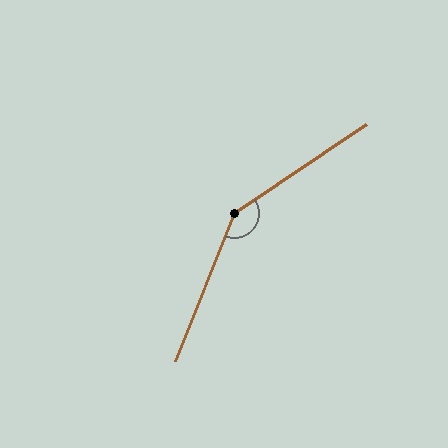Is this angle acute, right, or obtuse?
It is obtuse.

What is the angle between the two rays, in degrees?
Approximately 145 degrees.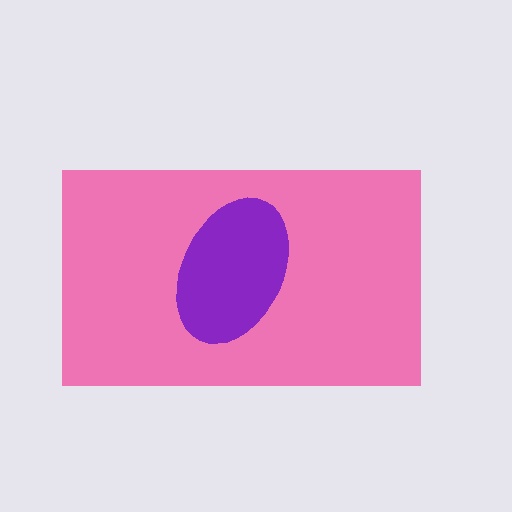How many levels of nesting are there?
2.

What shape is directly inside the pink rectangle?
The purple ellipse.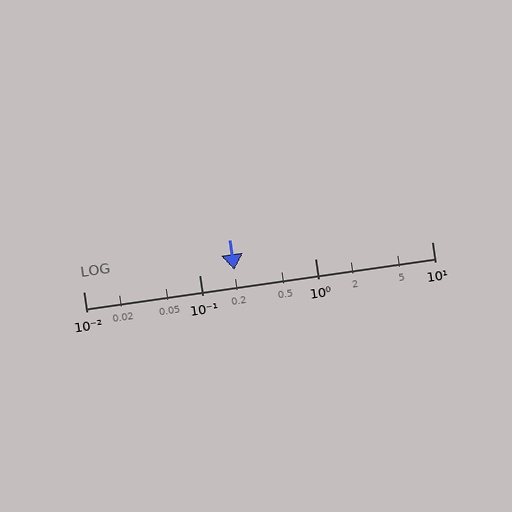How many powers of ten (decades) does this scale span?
The scale spans 3 decades, from 0.01 to 10.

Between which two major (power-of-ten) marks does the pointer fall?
The pointer is between 0.1 and 1.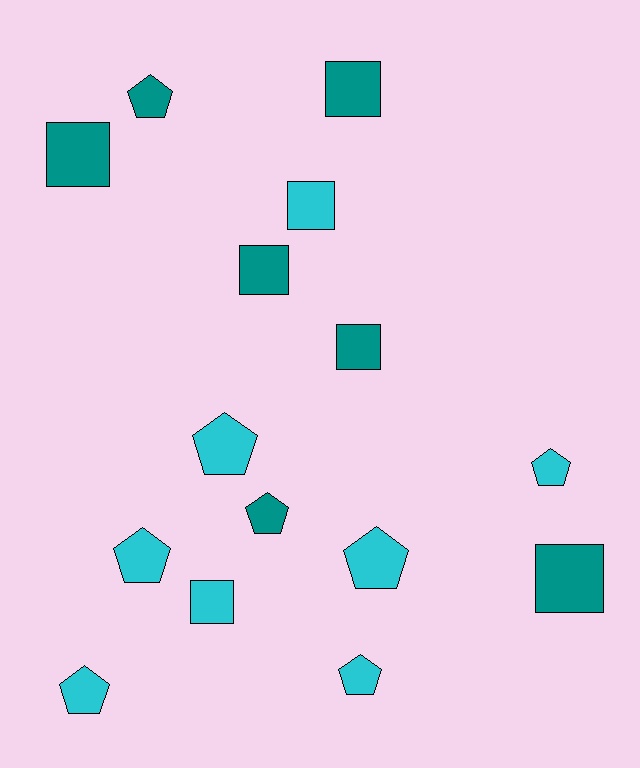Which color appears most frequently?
Cyan, with 8 objects.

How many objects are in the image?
There are 15 objects.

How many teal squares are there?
There are 5 teal squares.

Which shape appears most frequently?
Pentagon, with 8 objects.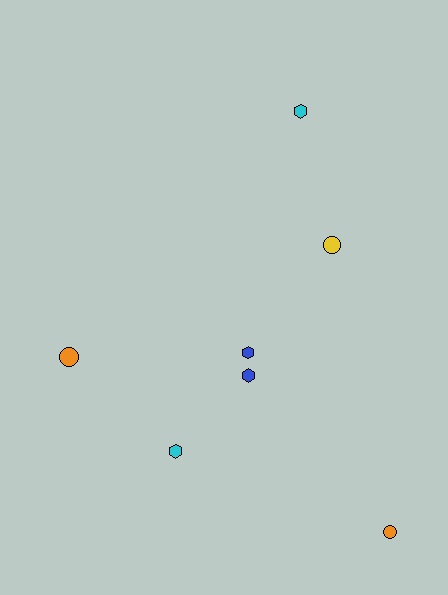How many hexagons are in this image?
There are 4 hexagons.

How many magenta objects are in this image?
There are no magenta objects.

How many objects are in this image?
There are 7 objects.